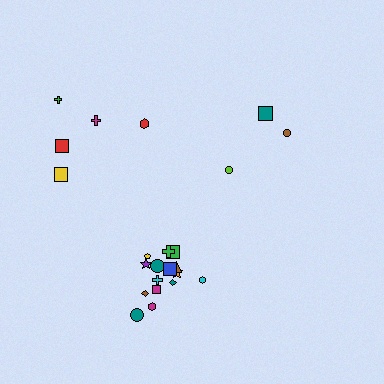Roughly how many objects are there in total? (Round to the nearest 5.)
Roughly 25 objects in total.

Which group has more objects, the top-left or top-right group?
The top-left group.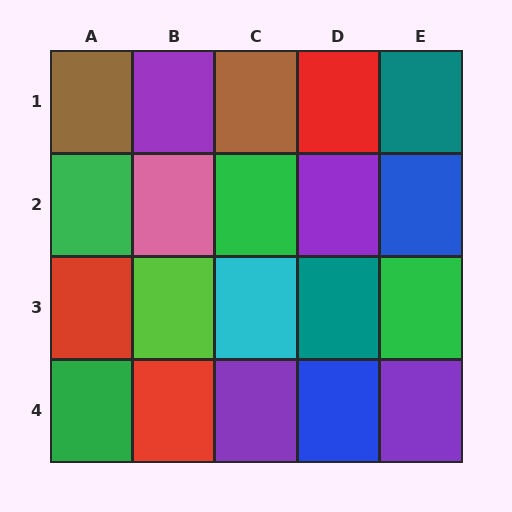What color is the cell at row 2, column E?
Blue.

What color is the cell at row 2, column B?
Pink.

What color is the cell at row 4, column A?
Green.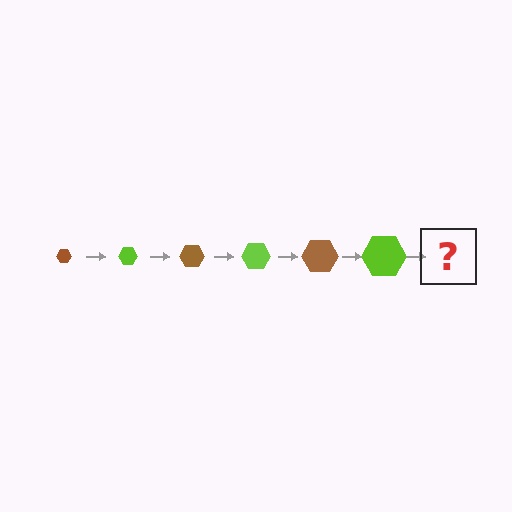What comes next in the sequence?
The next element should be a brown hexagon, larger than the previous one.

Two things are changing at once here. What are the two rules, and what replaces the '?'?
The two rules are that the hexagon grows larger each step and the color cycles through brown and lime. The '?' should be a brown hexagon, larger than the previous one.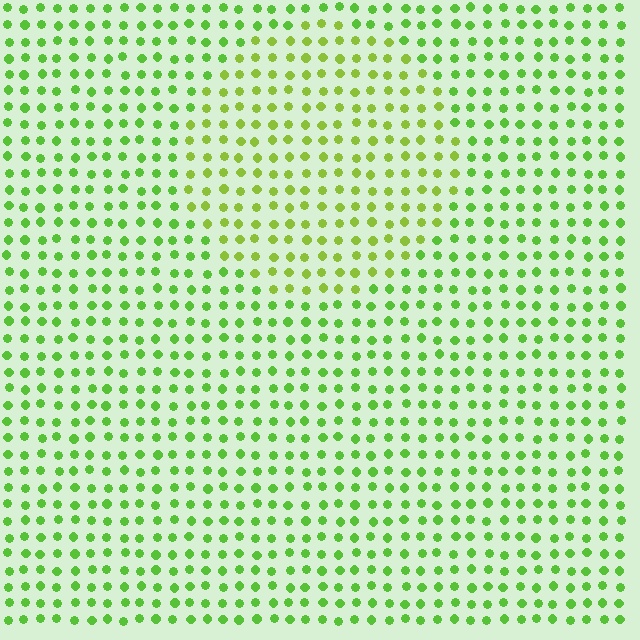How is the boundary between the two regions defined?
The boundary is defined purely by a slight shift in hue (about 22 degrees). Spacing, size, and orientation are identical on both sides.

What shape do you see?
I see a circle.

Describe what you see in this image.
The image is filled with small lime elements in a uniform arrangement. A circle-shaped region is visible where the elements are tinted to a slightly different hue, forming a subtle color boundary.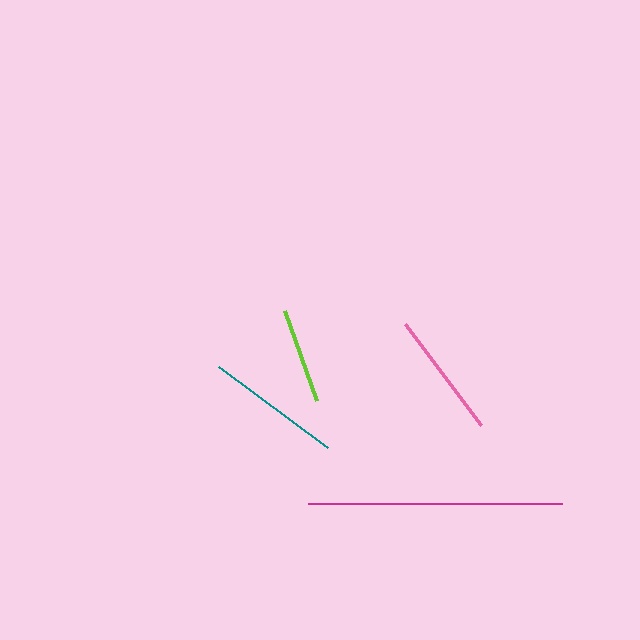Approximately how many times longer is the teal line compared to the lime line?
The teal line is approximately 1.4 times the length of the lime line.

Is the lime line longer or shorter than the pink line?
The pink line is longer than the lime line.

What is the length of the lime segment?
The lime segment is approximately 96 pixels long.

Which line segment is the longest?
The magenta line is the longest at approximately 255 pixels.